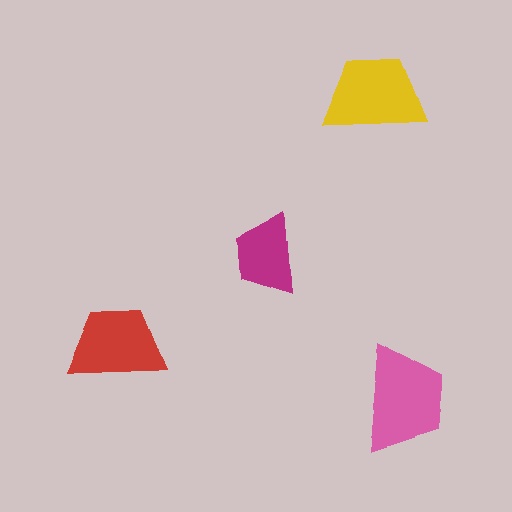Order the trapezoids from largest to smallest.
the pink one, the yellow one, the red one, the magenta one.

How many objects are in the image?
There are 4 objects in the image.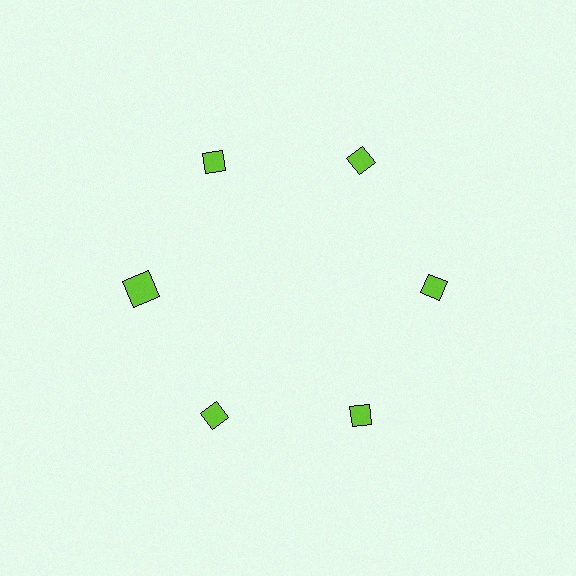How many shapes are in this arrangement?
There are 6 shapes arranged in a ring pattern.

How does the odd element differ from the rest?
It has a different shape: square instead of diamond.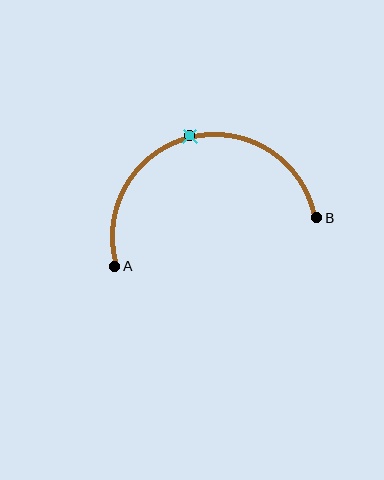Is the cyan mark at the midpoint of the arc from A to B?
Yes. The cyan mark lies on the arc at equal arc-length from both A and B — it is the arc midpoint.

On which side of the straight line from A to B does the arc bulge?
The arc bulges above the straight line connecting A and B.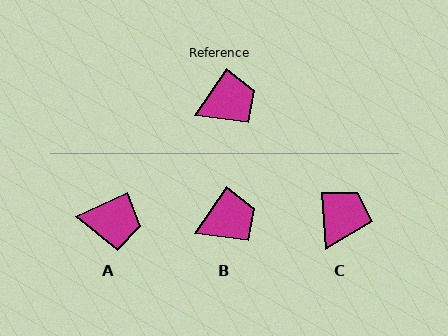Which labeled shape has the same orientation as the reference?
B.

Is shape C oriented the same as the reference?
No, it is off by about 38 degrees.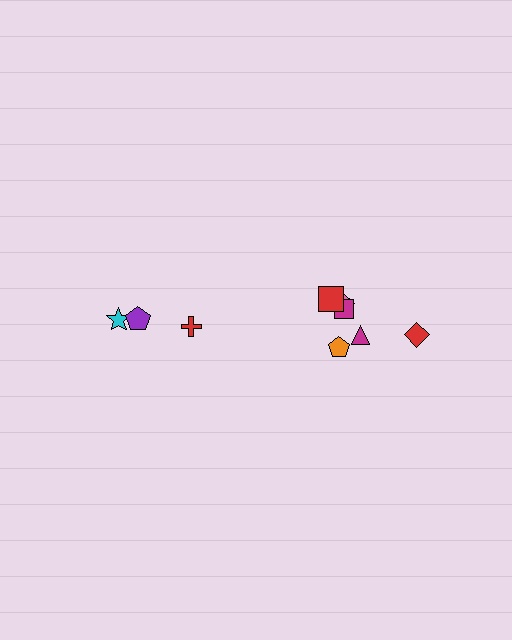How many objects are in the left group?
There are 3 objects.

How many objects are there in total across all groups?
There are 9 objects.